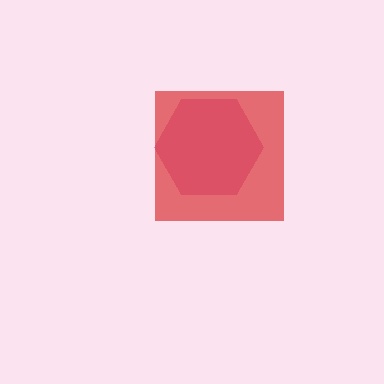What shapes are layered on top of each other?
The layered shapes are: a magenta hexagon, a red square.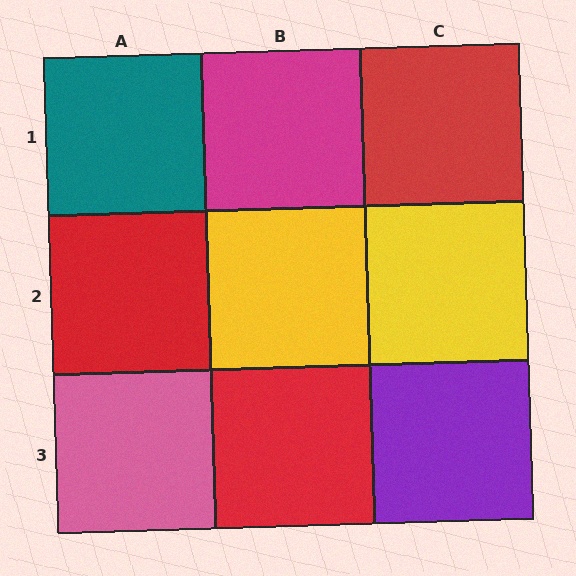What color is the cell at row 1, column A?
Teal.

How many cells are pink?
1 cell is pink.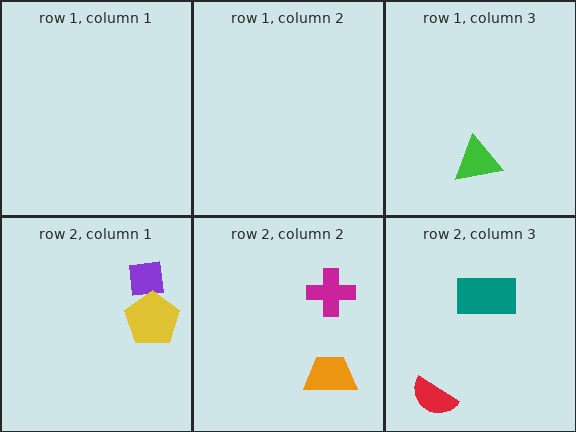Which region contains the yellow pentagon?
The row 2, column 1 region.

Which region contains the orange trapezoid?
The row 2, column 2 region.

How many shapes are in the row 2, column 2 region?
2.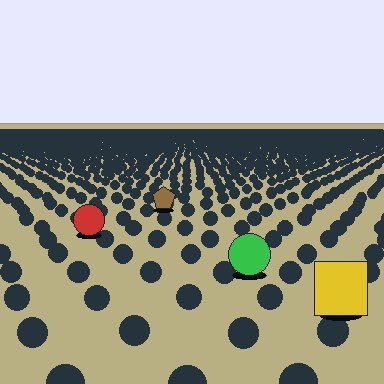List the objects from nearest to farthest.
From nearest to farthest: the yellow square, the green circle, the red circle, the brown pentagon.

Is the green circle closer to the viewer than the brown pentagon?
Yes. The green circle is closer — you can tell from the texture gradient: the ground texture is coarser near it.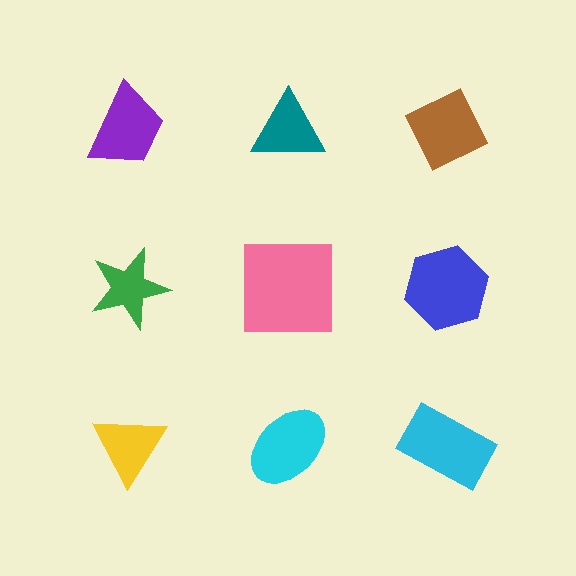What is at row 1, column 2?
A teal triangle.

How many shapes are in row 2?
3 shapes.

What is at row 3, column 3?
A cyan rectangle.